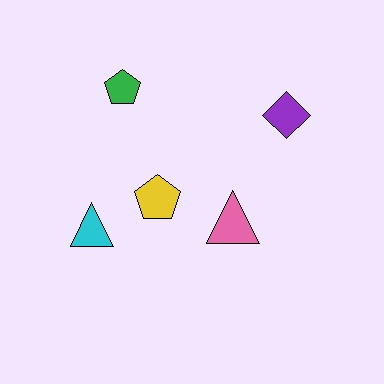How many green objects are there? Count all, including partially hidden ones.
There is 1 green object.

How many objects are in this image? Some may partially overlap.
There are 5 objects.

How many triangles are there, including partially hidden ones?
There are 2 triangles.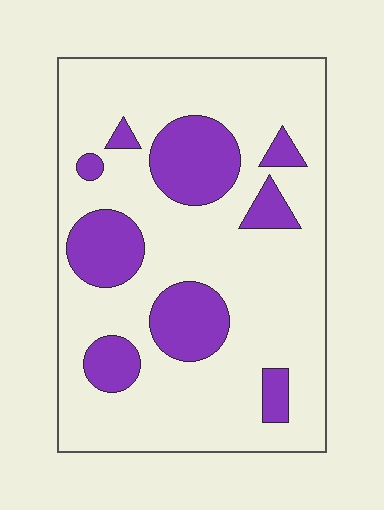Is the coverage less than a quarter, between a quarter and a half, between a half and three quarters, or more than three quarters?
Less than a quarter.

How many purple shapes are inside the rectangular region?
9.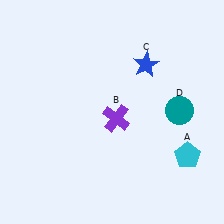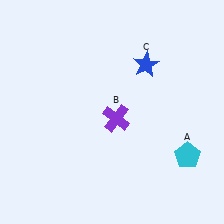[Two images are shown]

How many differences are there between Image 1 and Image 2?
There is 1 difference between the two images.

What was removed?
The teal circle (D) was removed in Image 2.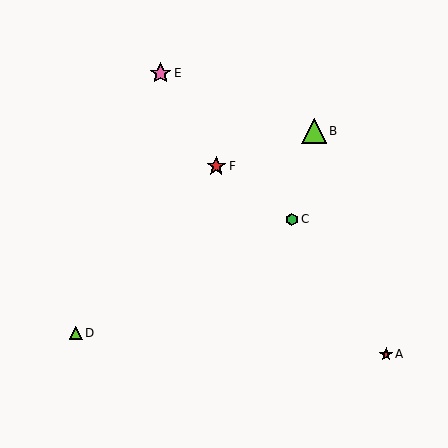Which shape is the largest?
The lime triangle (labeled B) is the largest.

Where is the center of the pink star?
The center of the pink star is at (160, 73).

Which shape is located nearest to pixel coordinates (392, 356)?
The red star (labeled A) at (386, 354) is nearest to that location.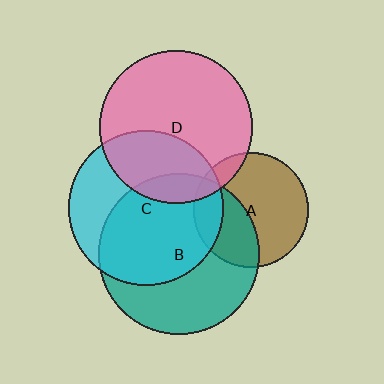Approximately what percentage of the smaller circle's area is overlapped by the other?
Approximately 10%.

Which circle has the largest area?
Circle B (teal).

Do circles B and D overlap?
Yes.